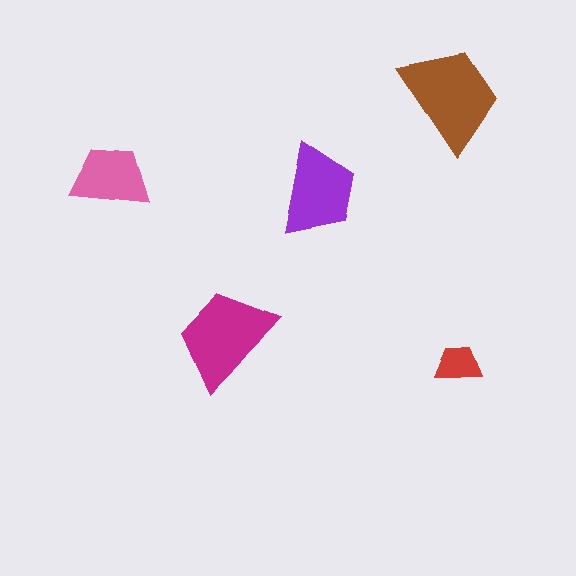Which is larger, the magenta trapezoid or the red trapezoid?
The magenta one.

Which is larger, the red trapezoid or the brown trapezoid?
The brown one.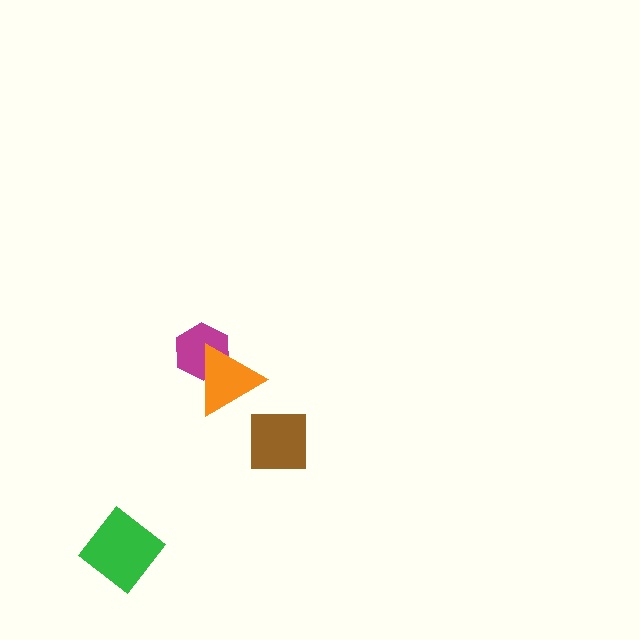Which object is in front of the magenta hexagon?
The orange triangle is in front of the magenta hexagon.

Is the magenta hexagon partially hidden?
Yes, it is partially covered by another shape.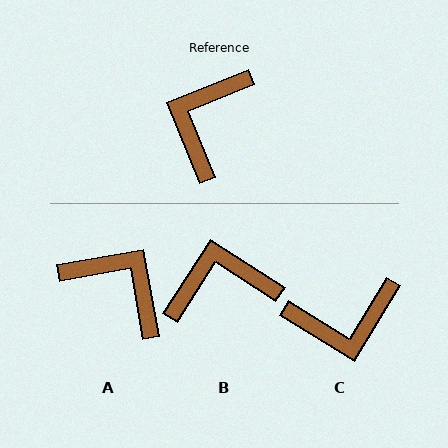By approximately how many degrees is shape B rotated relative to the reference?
Approximately 55 degrees clockwise.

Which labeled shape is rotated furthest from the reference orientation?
C, about 127 degrees away.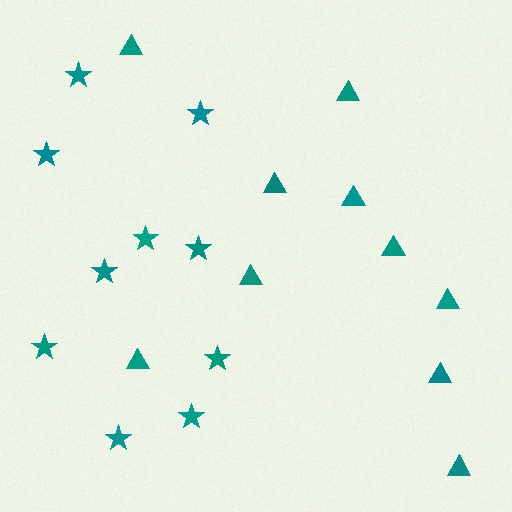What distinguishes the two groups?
There are 2 groups: one group of stars (10) and one group of triangles (10).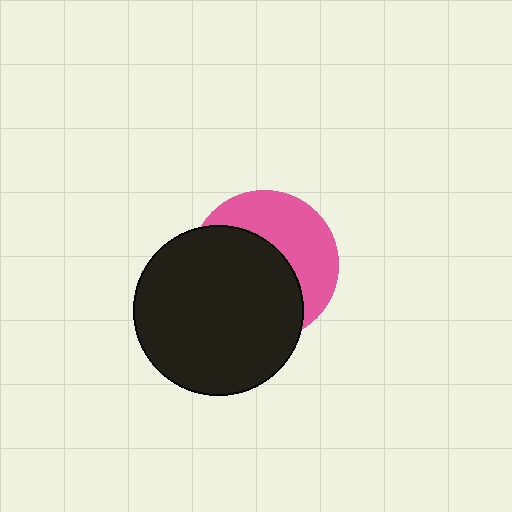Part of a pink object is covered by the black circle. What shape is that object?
It is a circle.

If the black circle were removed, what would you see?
You would see the complete pink circle.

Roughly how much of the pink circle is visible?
A small part of it is visible (roughly 43%).